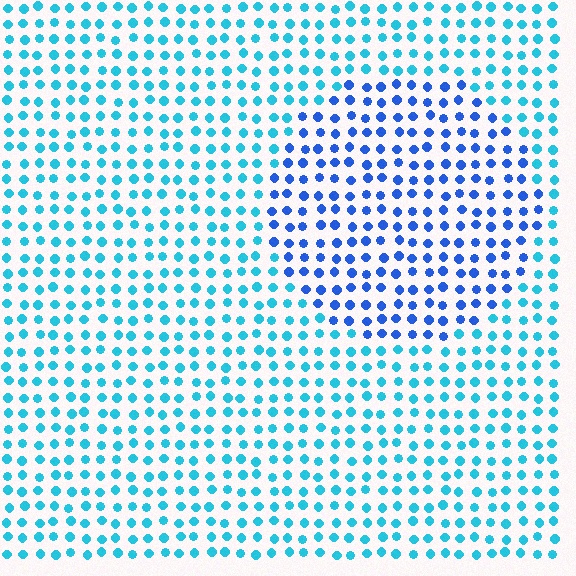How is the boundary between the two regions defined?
The boundary is defined purely by a slight shift in hue (about 34 degrees). Spacing, size, and orientation are identical on both sides.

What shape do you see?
I see a circle.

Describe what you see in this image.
The image is filled with small cyan elements in a uniform arrangement. A circle-shaped region is visible where the elements are tinted to a slightly different hue, forming a subtle color boundary.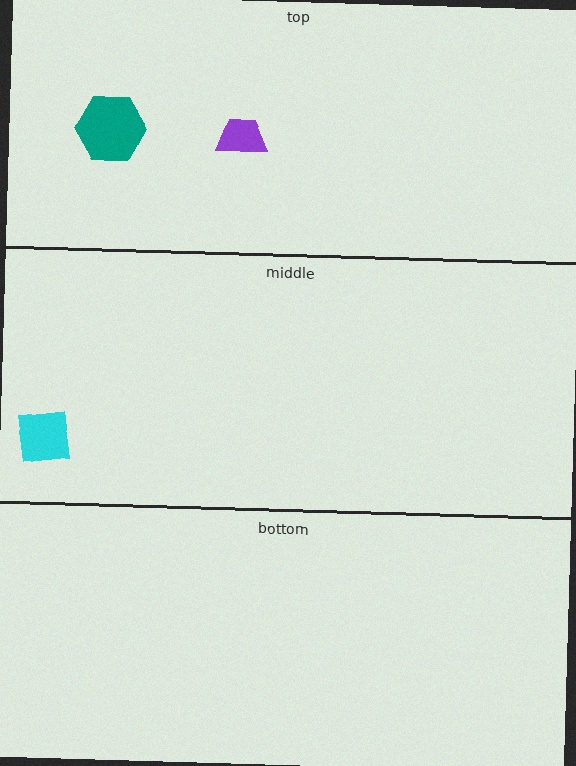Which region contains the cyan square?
The middle region.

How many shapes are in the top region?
2.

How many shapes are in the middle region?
1.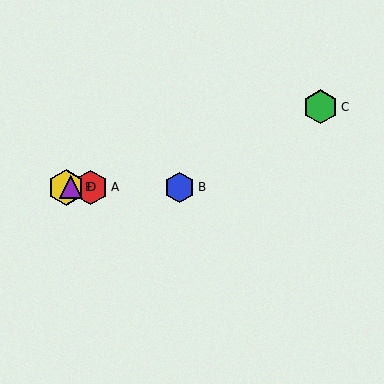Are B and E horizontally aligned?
Yes, both are at y≈187.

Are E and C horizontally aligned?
No, E is at y≈187 and C is at y≈107.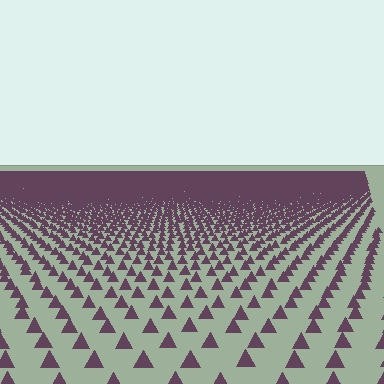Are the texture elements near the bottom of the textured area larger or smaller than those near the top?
Larger. Near the bottom, elements are closer to the viewer and appear at a bigger on-screen size.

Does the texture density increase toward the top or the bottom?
Density increases toward the top.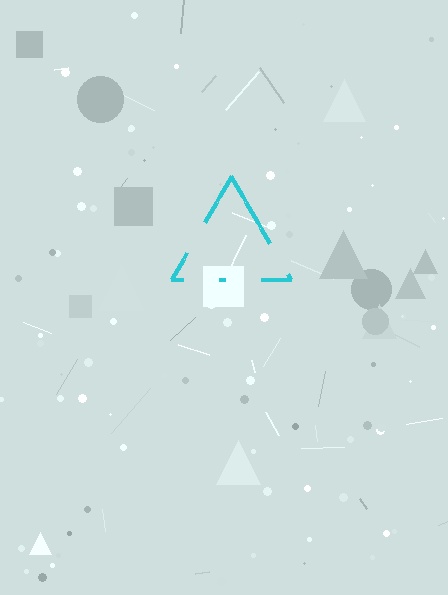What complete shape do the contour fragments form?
The contour fragments form a triangle.